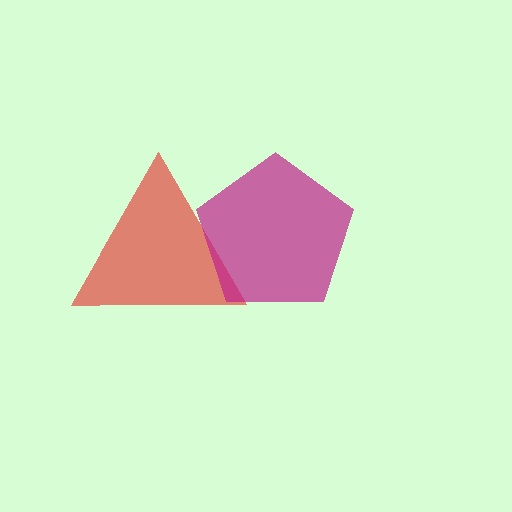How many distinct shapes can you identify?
There are 2 distinct shapes: a red triangle, a magenta pentagon.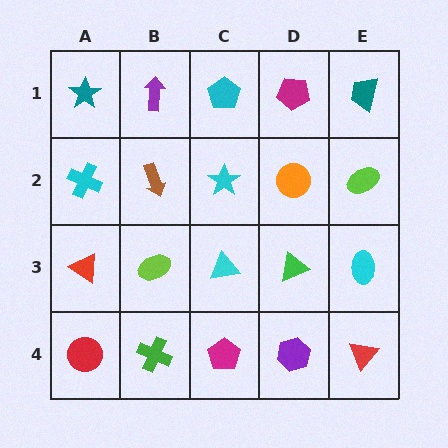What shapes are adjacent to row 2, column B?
A purple arrow (row 1, column B), a lime ellipse (row 3, column B), a cyan cross (row 2, column A), a cyan star (row 2, column C).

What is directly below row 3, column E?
A red triangle.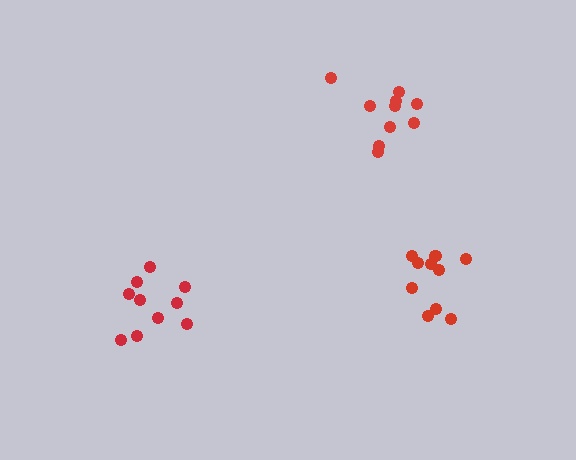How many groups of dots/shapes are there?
There are 3 groups.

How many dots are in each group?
Group 1: 10 dots, Group 2: 10 dots, Group 3: 10 dots (30 total).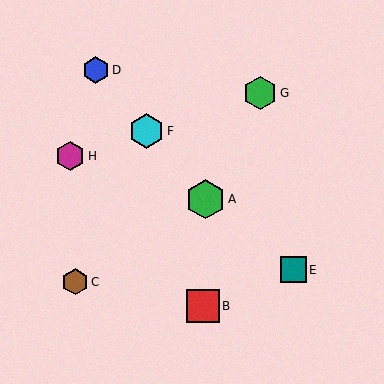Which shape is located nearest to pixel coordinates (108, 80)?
The blue hexagon (labeled D) at (96, 70) is nearest to that location.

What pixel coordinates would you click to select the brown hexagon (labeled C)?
Click at (75, 282) to select the brown hexagon C.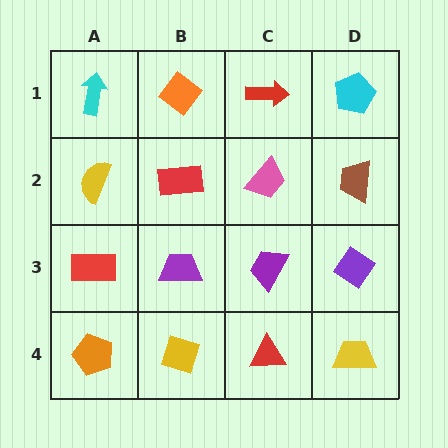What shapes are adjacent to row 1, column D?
A brown trapezoid (row 2, column D), a red arrow (row 1, column C).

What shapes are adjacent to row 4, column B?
A purple trapezoid (row 3, column B), an orange pentagon (row 4, column A), a red triangle (row 4, column C).